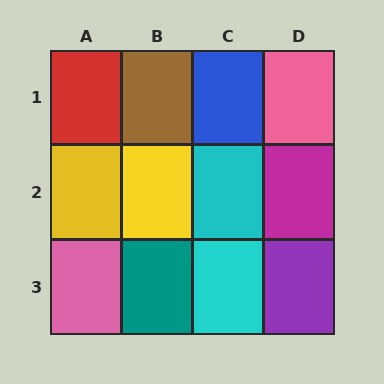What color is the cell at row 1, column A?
Red.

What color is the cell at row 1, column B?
Brown.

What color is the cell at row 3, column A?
Pink.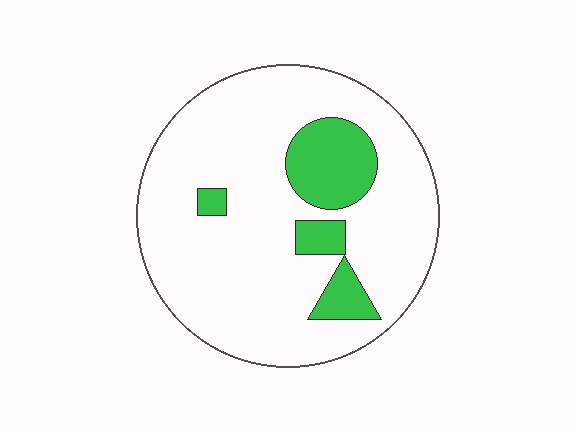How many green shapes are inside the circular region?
4.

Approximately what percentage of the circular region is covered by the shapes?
Approximately 15%.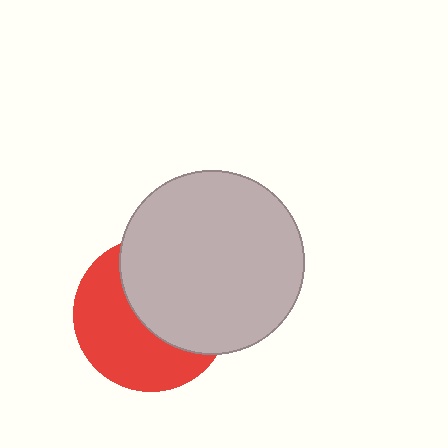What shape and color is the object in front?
The object in front is a light gray circle.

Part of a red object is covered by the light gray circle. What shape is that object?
It is a circle.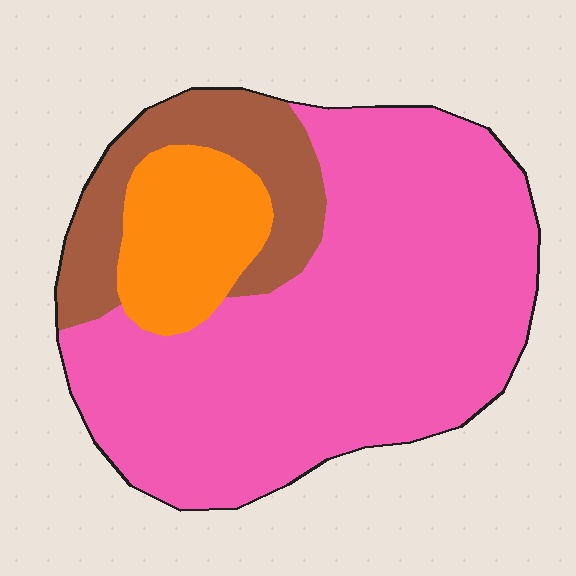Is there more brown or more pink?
Pink.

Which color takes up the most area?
Pink, at roughly 70%.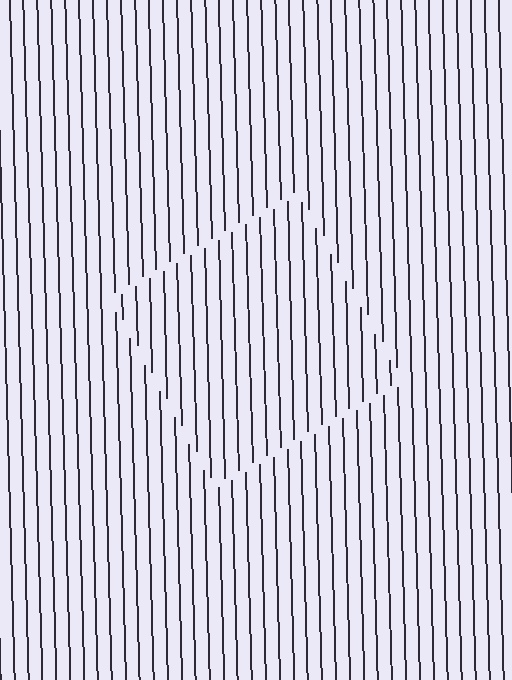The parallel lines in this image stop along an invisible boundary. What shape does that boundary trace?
An illusory square. The interior of the shape contains the same grating, shifted by half a period — the contour is defined by the phase discontinuity where line-ends from the inner and outer gratings abut.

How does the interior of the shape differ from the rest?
The interior of the shape contains the same grating, shifted by half a period — the contour is defined by the phase discontinuity where line-ends from the inner and outer gratings abut.